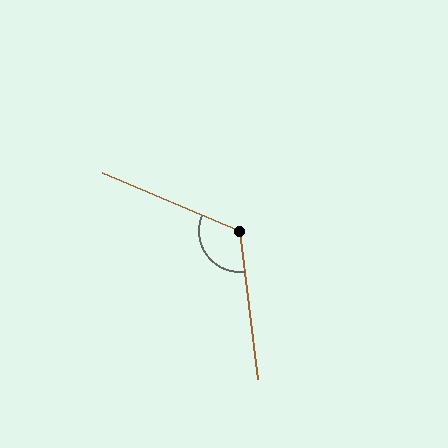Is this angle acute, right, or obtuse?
It is obtuse.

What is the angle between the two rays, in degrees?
Approximately 119 degrees.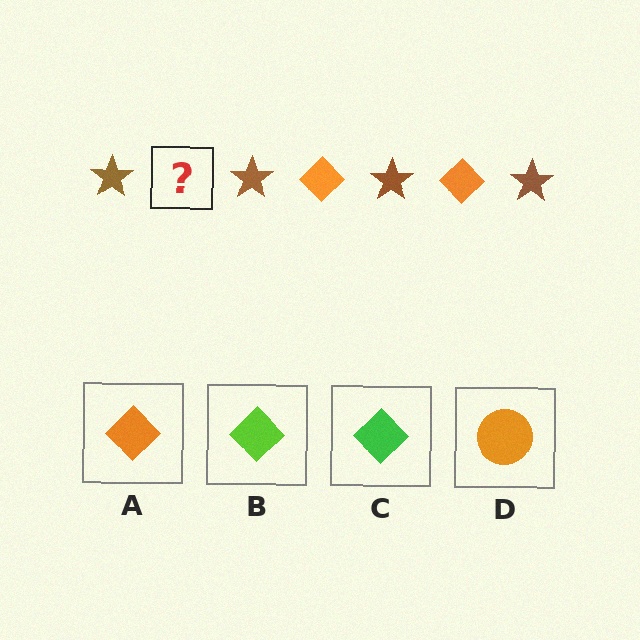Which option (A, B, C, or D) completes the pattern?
A.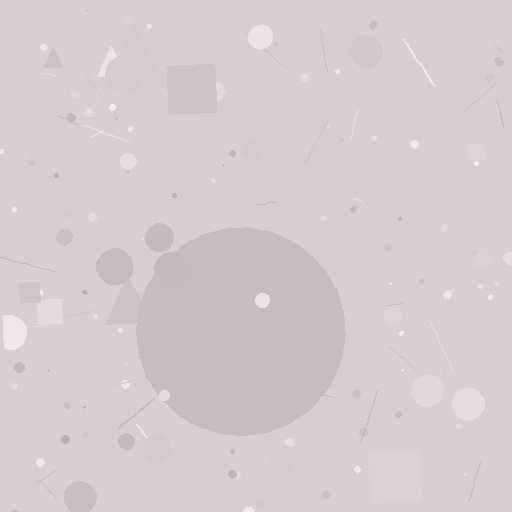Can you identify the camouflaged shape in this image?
The camouflaged shape is a circle.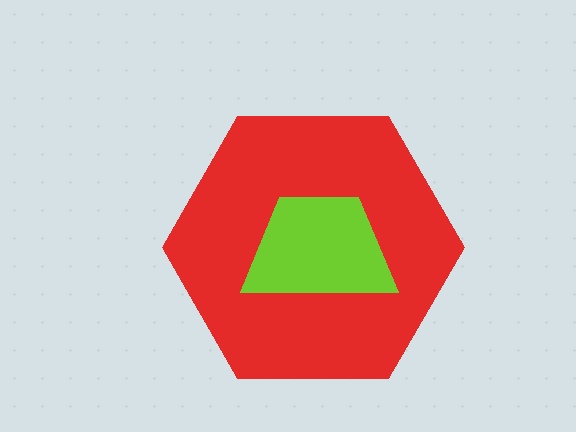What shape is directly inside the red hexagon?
The lime trapezoid.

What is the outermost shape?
The red hexagon.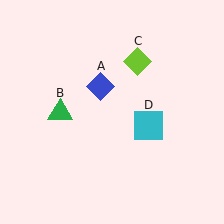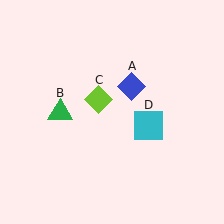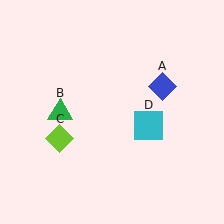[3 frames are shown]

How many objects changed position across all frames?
2 objects changed position: blue diamond (object A), lime diamond (object C).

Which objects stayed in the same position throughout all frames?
Green triangle (object B) and cyan square (object D) remained stationary.